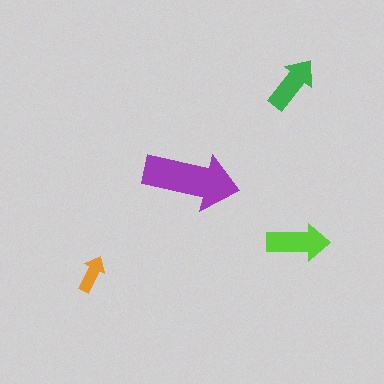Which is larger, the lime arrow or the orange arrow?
The lime one.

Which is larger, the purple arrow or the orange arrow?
The purple one.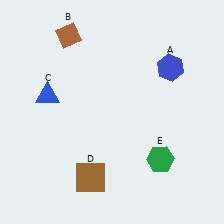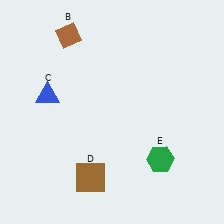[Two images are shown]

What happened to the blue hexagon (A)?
The blue hexagon (A) was removed in Image 2. It was in the top-right area of Image 1.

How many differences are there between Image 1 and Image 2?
There is 1 difference between the two images.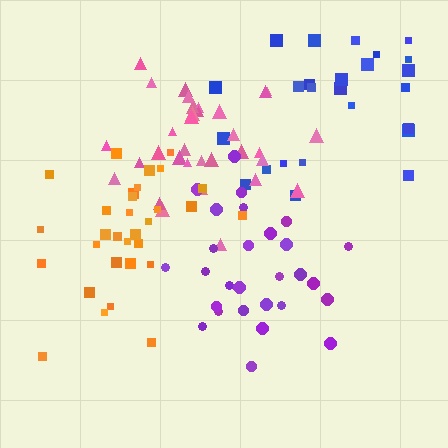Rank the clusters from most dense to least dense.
orange, pink, purple, blue.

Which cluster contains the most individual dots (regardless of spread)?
Pink (35).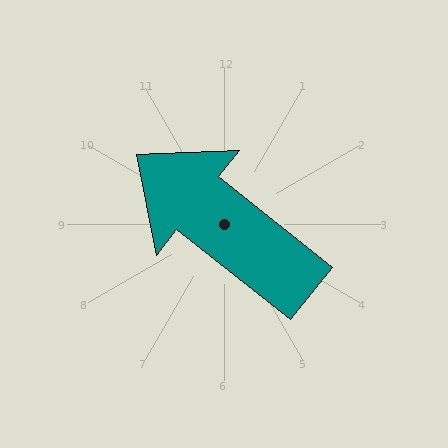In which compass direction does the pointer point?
Northwest.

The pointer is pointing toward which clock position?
Roughly 10 o'clock.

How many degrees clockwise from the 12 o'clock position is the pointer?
Approximately 308 degrees.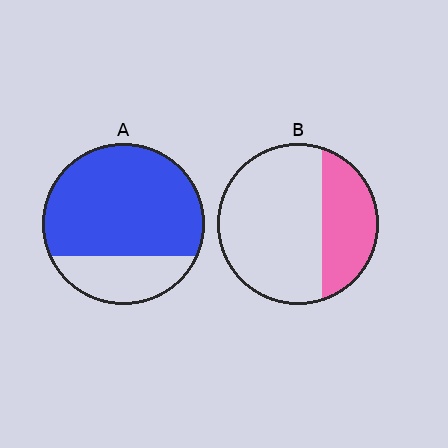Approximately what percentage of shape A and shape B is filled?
A is approximately 75% and B is approximately 30%.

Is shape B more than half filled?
No.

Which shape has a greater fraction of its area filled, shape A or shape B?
Shape A.